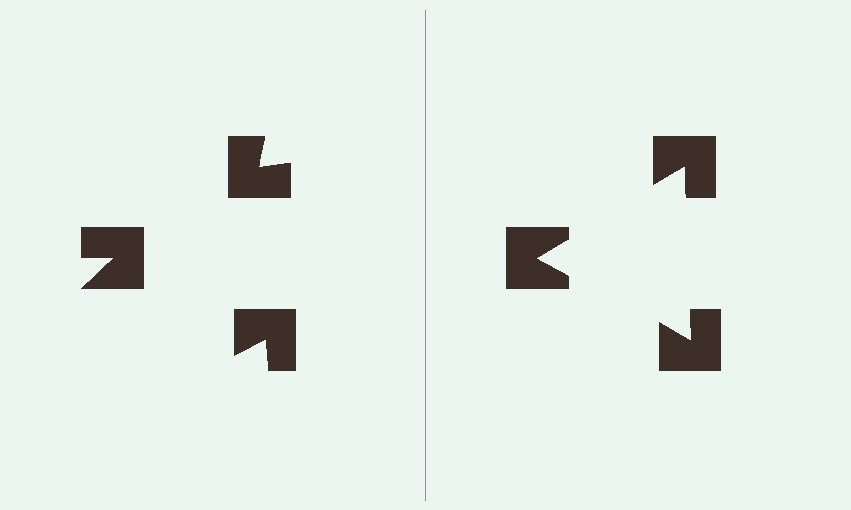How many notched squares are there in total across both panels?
6 — 3 on each side.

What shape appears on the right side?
An illusory triangle.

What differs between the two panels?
The notched squares are positioned identically on both sides; only the wedge orientations differ. On the right they align to a triangle; on the left they are misaligned.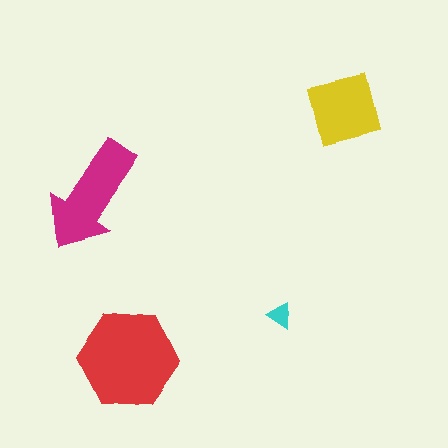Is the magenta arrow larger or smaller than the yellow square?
Larger.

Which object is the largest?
The red hexagon.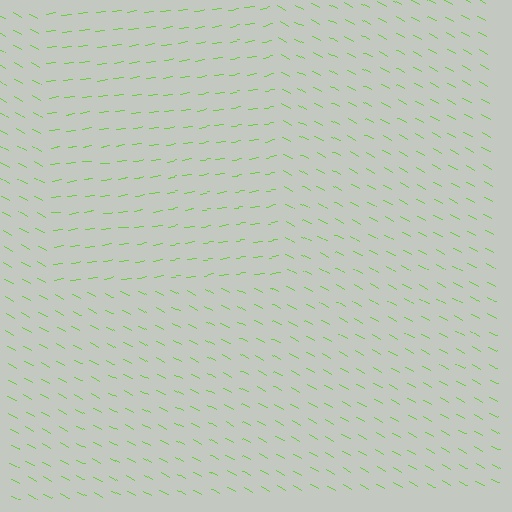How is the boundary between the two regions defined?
The boundary is defined purely by a change in line orientation (approximately 36 degrees difference). All lines are the same color and thickness.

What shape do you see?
I see a rectangle.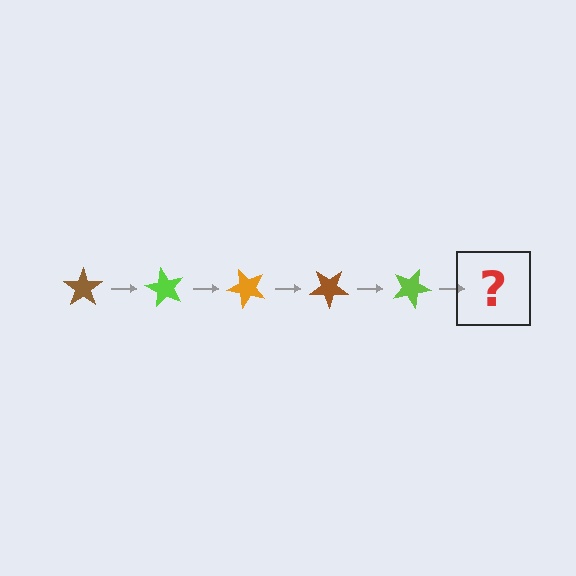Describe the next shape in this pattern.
It should be an orange star, rotated 300 degrees from the start.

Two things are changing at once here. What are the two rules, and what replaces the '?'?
The two rules are that it rotates 60 degrees each step and the color cycles through brown, lime, and orange. The '?' should be an orange star, rotated 300 degrees from the start.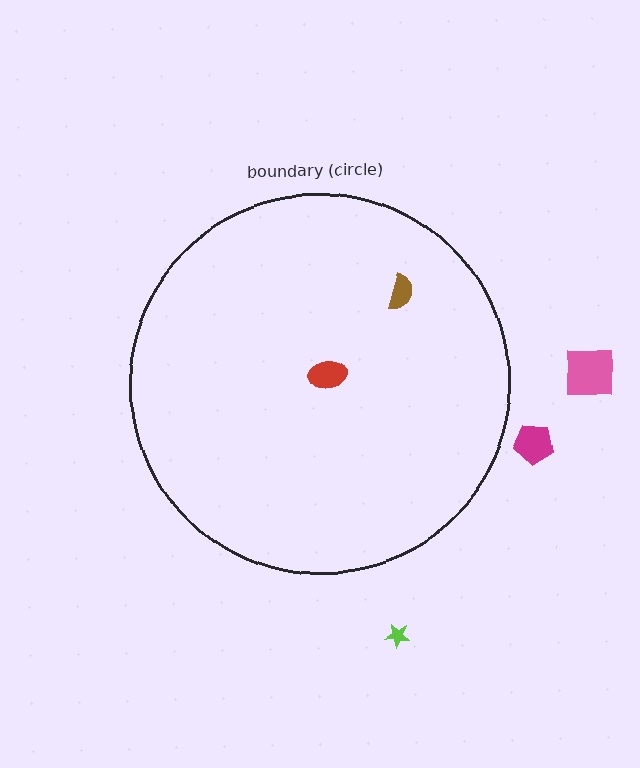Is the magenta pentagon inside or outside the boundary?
Outside.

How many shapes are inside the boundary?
2 inside, 3 outside.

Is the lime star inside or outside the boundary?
Outside.